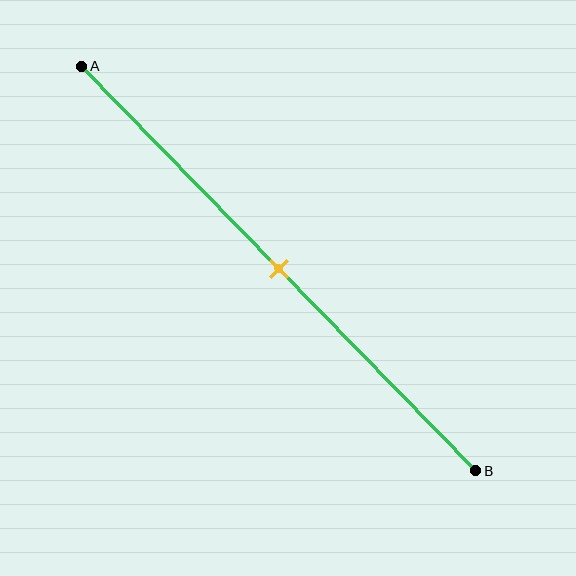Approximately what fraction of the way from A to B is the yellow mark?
The yellow mark is approximately 50% of the way from A to B.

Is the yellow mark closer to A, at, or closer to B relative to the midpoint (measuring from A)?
The yellow mark is approximately at the midpoint of segment AB.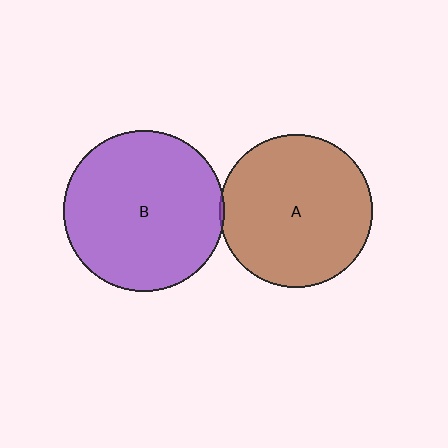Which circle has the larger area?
Circle B (purple).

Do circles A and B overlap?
Yes.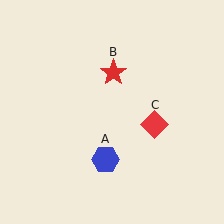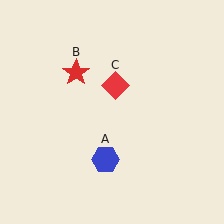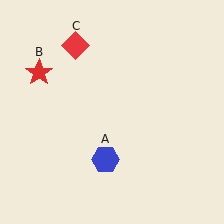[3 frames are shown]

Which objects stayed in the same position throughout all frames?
Blue hexagon (object A) remained stationary.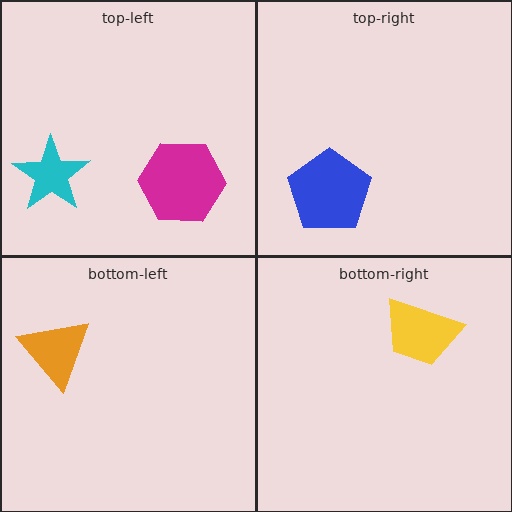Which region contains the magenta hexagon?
The top-left region.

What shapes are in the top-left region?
The cyan star, the magenta hexagon.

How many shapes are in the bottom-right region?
1.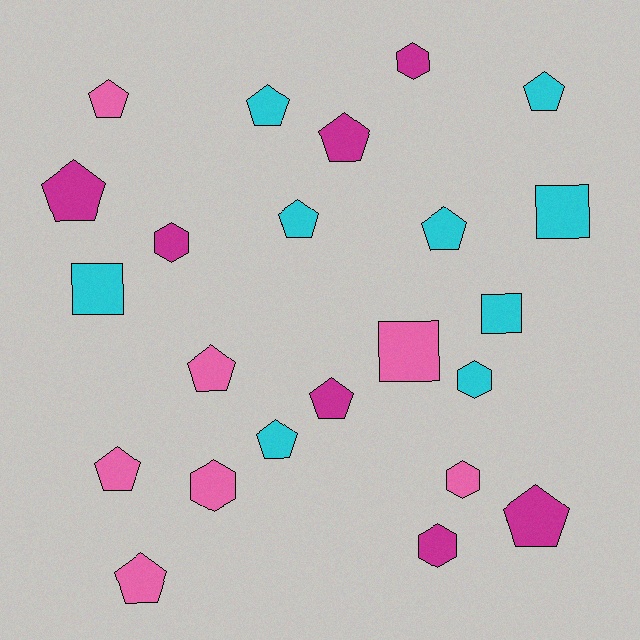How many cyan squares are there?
There are 3 cyan squares.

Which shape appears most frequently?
Pentagon, with 13 objects.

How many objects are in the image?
There are 23 objects.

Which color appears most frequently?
Cyan, with 9 objects.